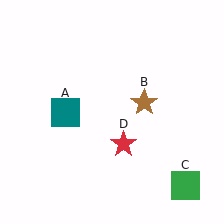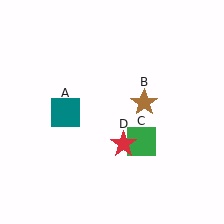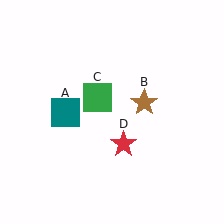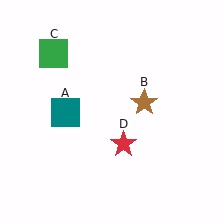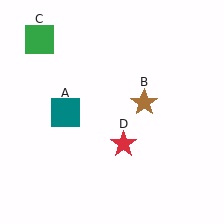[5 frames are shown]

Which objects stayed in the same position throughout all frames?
Teal square (object A) and brown star (object B) and red star (object D) remained stationary.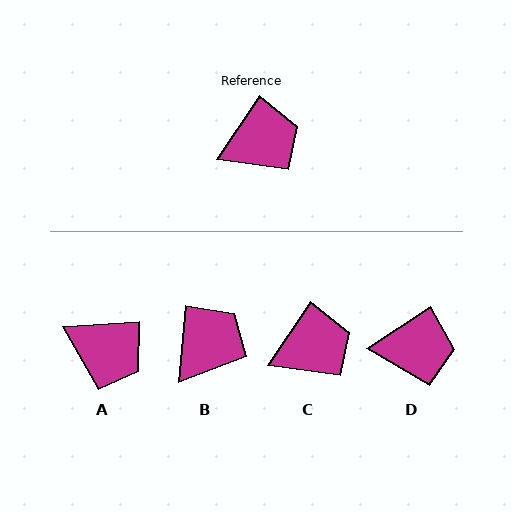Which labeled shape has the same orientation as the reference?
C.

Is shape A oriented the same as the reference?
No, it is off by about 53 degrees.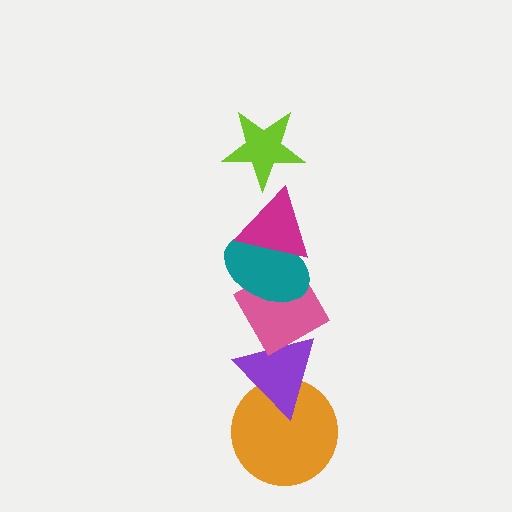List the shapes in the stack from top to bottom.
From top to bottom: the lime star, the magenta triangle, the teal ellipse, the pink diamond, the purple triangle, the orange circle.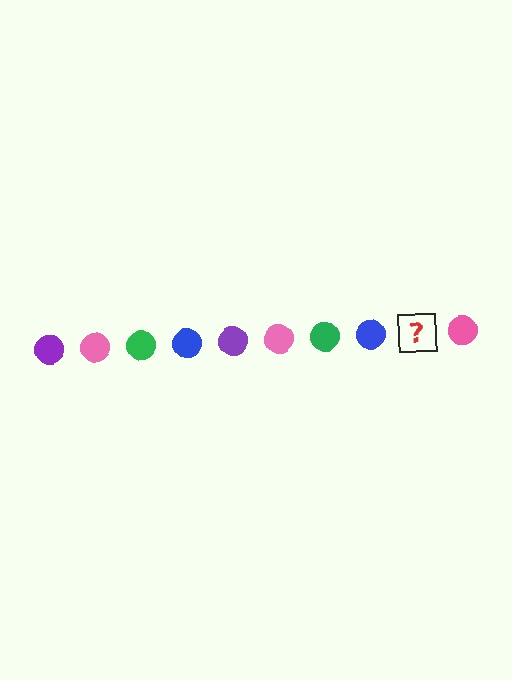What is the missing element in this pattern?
The missing element is a purple circle.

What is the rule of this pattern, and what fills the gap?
The rule is that the pattern cycles through purple, pink, green, blue circles. The gap should be filled with a purple circle.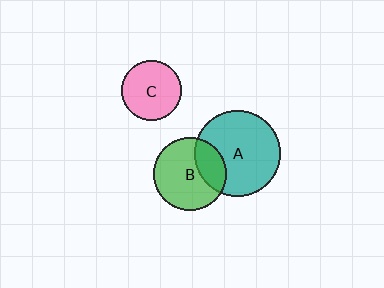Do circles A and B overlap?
Yes.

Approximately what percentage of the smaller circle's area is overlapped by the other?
Approximately 25%.